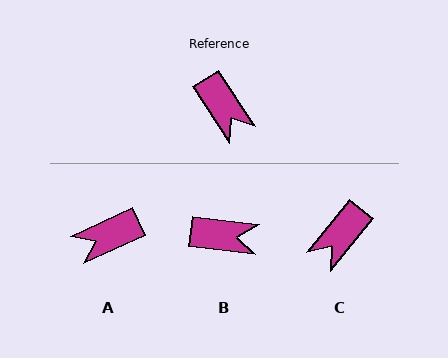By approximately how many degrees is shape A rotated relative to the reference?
Approximately 99 degrees clockwise.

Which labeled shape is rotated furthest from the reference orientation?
A, about 99 degrees away.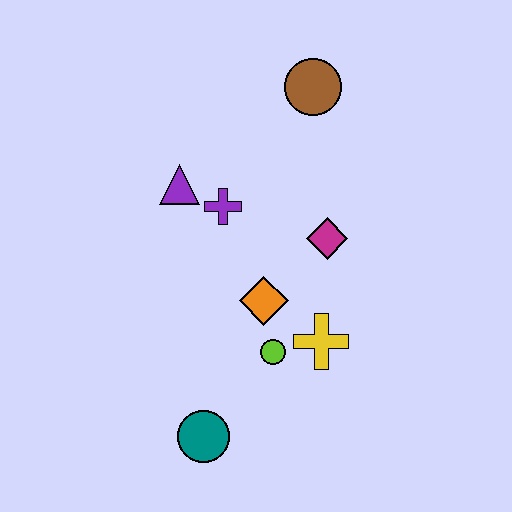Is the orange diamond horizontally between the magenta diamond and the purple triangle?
Yes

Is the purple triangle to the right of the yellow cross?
No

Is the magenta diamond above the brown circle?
No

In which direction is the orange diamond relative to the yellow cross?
The orange diamond is to the left of the yellow cross.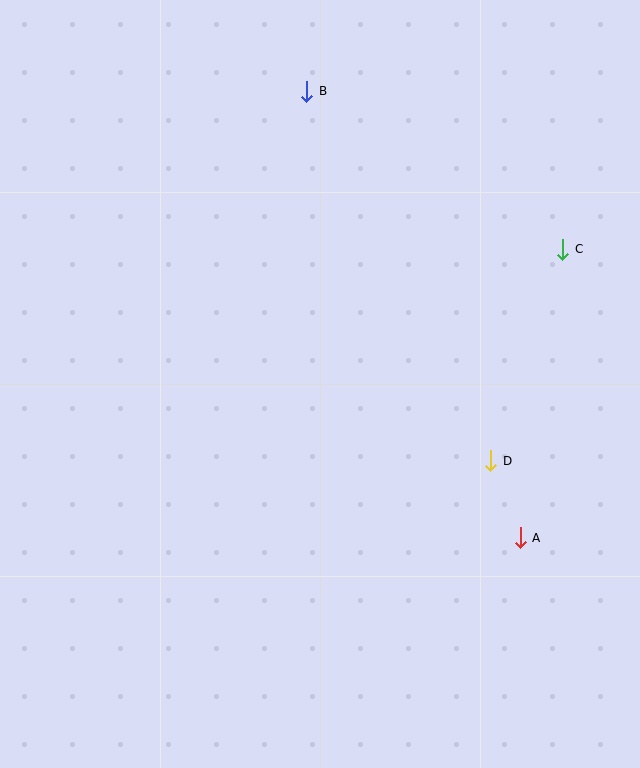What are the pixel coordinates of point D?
Point D is at (491, 461).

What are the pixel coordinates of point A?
Point A is at (520, 538).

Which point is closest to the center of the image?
Point D at (491, 461) is closest to the center.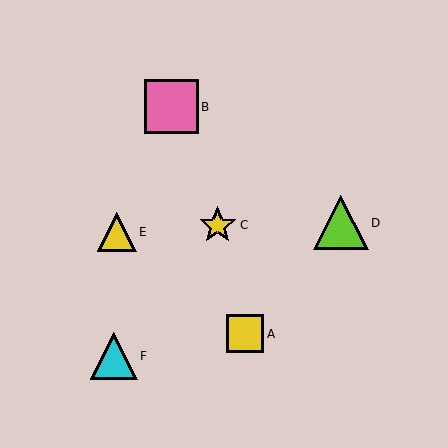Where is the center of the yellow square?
The center of the yellow square is at (245, 334).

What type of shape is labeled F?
Shape F is a cyan triangle.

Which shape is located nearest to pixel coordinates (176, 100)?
The pink square (labeled B) at (171, 107) is nearest to that location.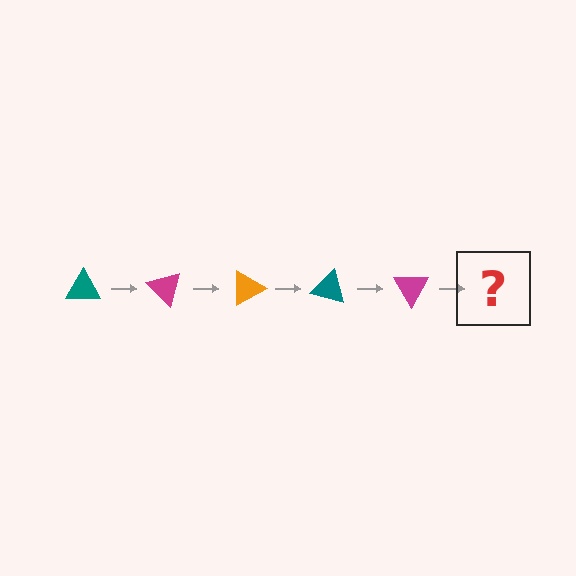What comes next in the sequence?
The next element should be an orange triangle, rotated 225 degrees from the start.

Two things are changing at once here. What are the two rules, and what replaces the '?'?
The two rules are that it rotates 45 degrees each step and the color cycles through teal, magenta, and orange. The '?' should be an orange triangle, rotated 225 degrees from the start.